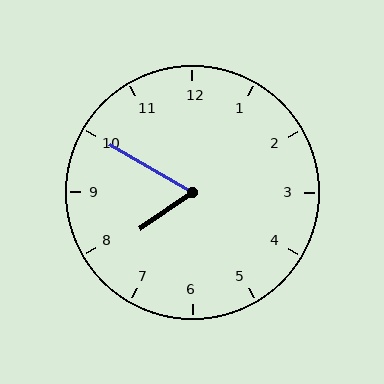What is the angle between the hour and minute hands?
Approximately 65 degrees.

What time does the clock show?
7:50.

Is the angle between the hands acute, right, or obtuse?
It is acute.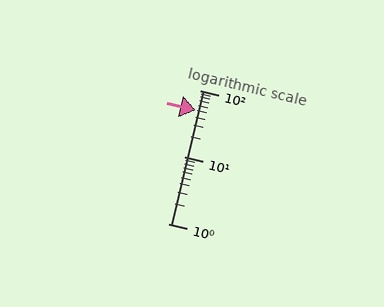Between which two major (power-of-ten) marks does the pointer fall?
The pointer is between 10 and 100.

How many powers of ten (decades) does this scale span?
The scale spans 2 decades, from 1 to 100.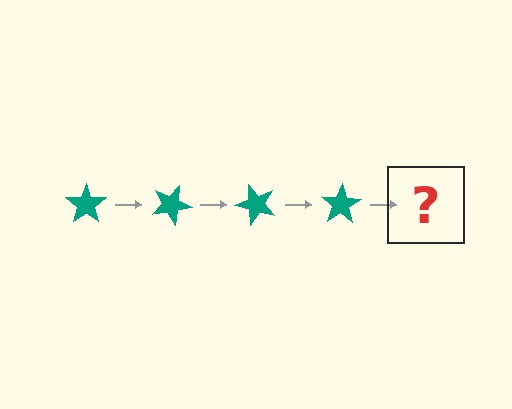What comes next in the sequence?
The next element should be a teal star rotated 100 degrees.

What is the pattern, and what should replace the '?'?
The pattern is that the star rotates 25 degrees each step. The '?' should be a teal star rotated 100 degrees.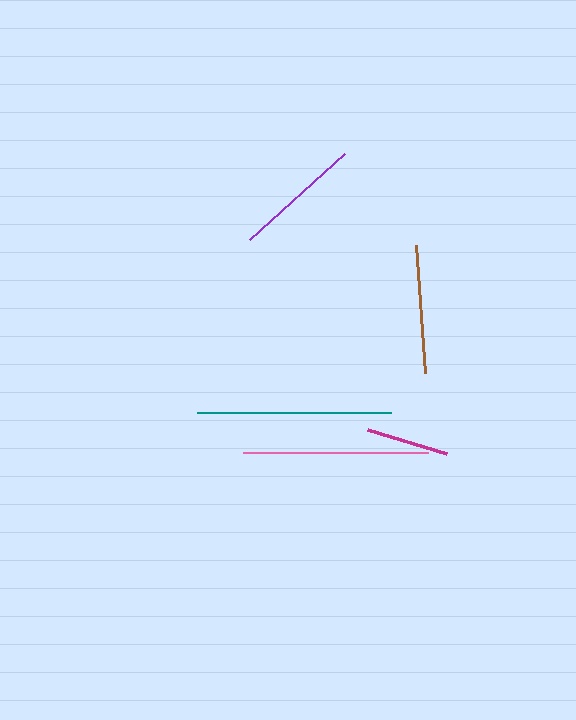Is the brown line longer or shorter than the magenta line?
The brown line is longer than the magenta line.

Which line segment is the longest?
The teal line is the longest at approximately 194 pixels.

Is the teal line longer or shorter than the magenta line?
The teal line is longer than the magenta line.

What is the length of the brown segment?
The brown segment is approximately 129 pixels long.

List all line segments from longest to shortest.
From longest to shortest: teal, pink, brown, purple, magenta.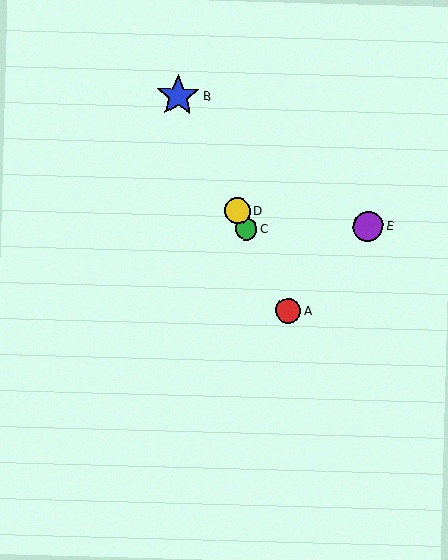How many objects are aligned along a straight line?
4 objects (A, B, C, D) are aligned along a straight line.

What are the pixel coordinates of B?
Object B is at (178, 96).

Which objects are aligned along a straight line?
Objects A, B, C, D are aligned along a straight line.